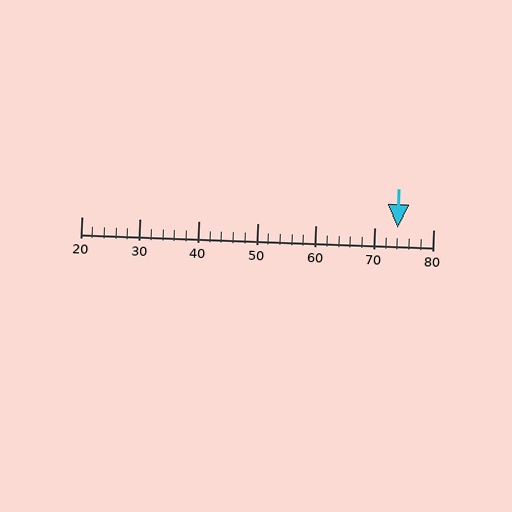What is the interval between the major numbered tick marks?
The major tick marks are spaced 10 units apart.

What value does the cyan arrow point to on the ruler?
The cyan arrow points to approximately 74.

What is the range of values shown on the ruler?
The ruler shows values from 20 to 80.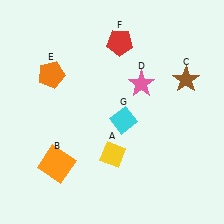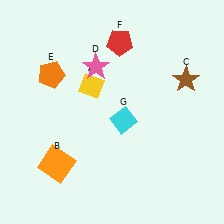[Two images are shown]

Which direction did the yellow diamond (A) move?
The yellow diamond (A) moved up.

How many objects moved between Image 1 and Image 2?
2 objects moved between the two images.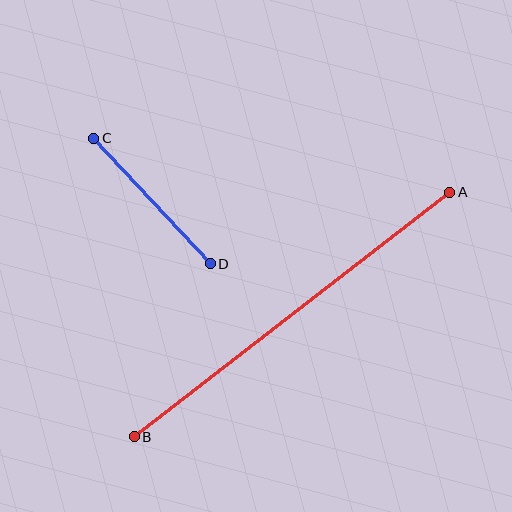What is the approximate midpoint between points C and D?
The midpoint is at approximately (152, 201) pixels.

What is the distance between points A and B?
The distance is approximately 399 pixels.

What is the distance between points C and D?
The distance is approximately 171 pixels.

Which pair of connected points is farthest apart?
Points A and B are farthest apart.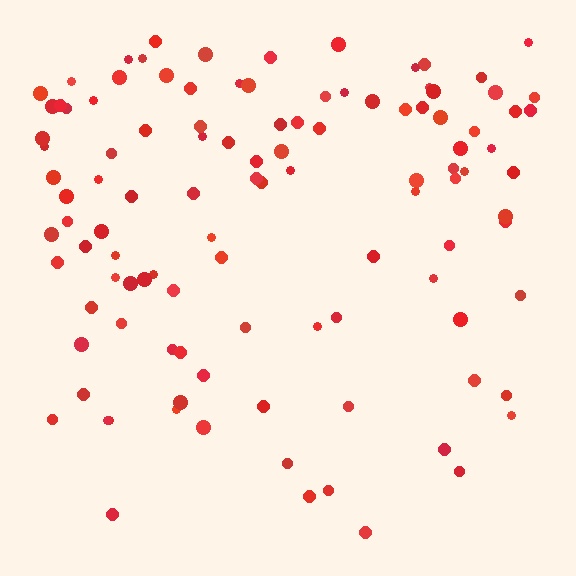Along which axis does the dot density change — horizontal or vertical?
Vertical.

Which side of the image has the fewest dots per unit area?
The bottom.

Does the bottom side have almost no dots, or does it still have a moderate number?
Still a moderate number, just noticeably fewer than the top.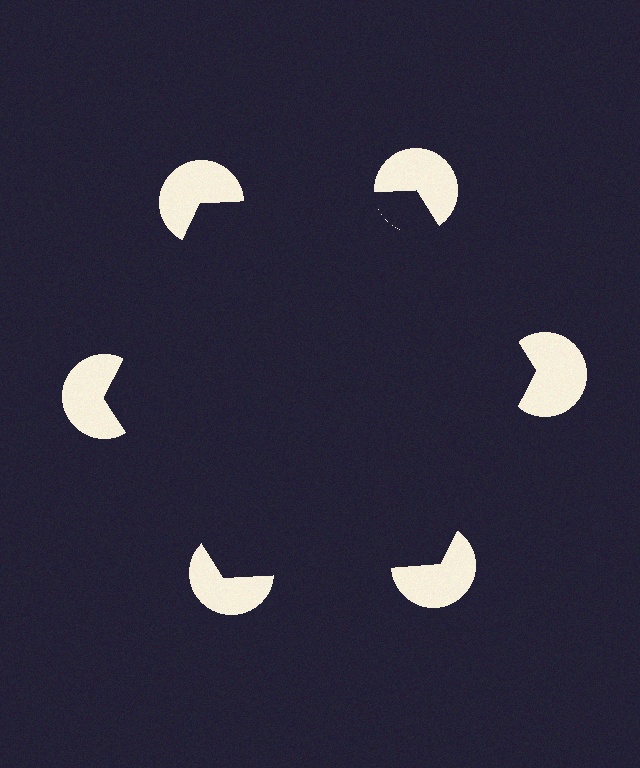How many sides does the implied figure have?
6 sides.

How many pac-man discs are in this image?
There are 6 — one at each vertex of the illusory hexagon.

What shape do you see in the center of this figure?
An illusory hexagon — its edges are inferred from the aligned wedge cuts in the pac-man discs, not physically drawn.